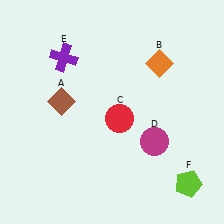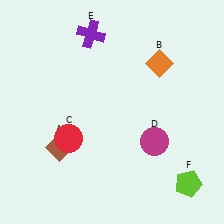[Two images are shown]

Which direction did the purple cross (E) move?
The purple cross (E) moved right.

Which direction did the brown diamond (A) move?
The brown diamond (A) moved down.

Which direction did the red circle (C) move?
The red circle (C) moved left.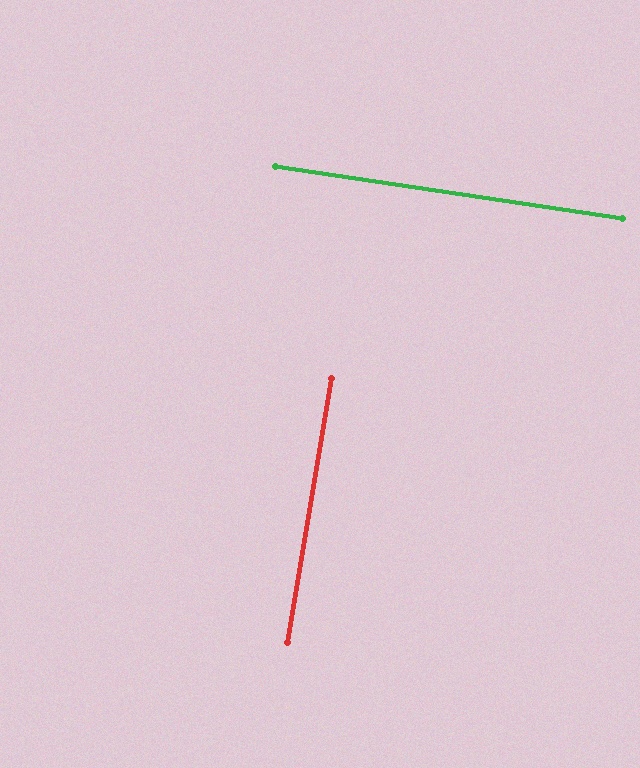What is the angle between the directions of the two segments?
Approximately 89 degrees.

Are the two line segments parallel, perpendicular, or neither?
Perpendicular — they meet at approximately 89°.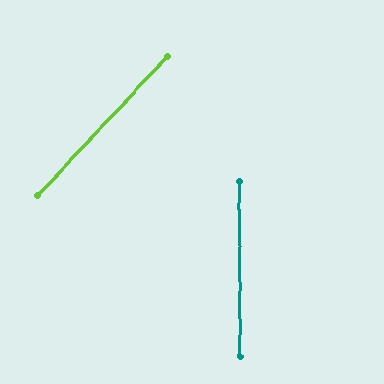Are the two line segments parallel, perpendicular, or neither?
Neither parallel nor perpendicular — they differ by about 43°.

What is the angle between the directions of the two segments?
Approximately 43 degrees.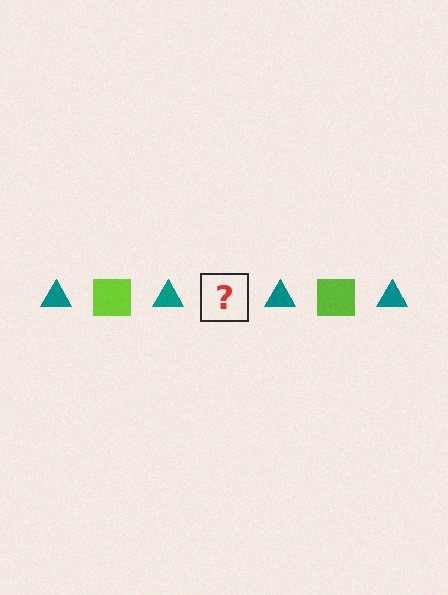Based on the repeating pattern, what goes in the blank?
The blank should be a lime square.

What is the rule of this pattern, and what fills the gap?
The rule is that the pattern alternates between teal triangle and lime square. The gap should be filled with a lime square.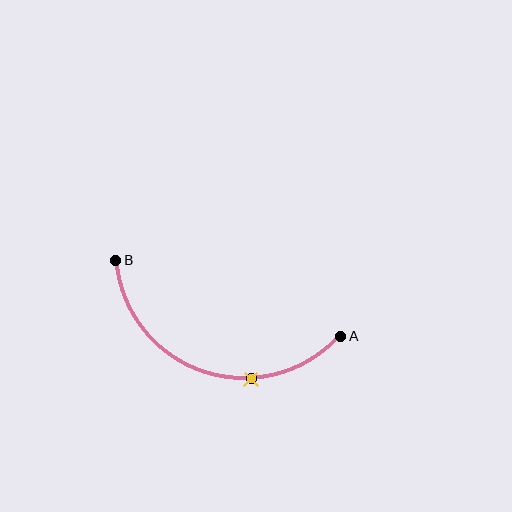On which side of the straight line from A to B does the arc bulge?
The arc bulges below the straight line connecting A and B.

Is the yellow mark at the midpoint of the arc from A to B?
No. The yellow mark lies on the arc but is closer to endpoint A. The arc midpoint would be at the point on the curve equidistant along the arc from both A and B.